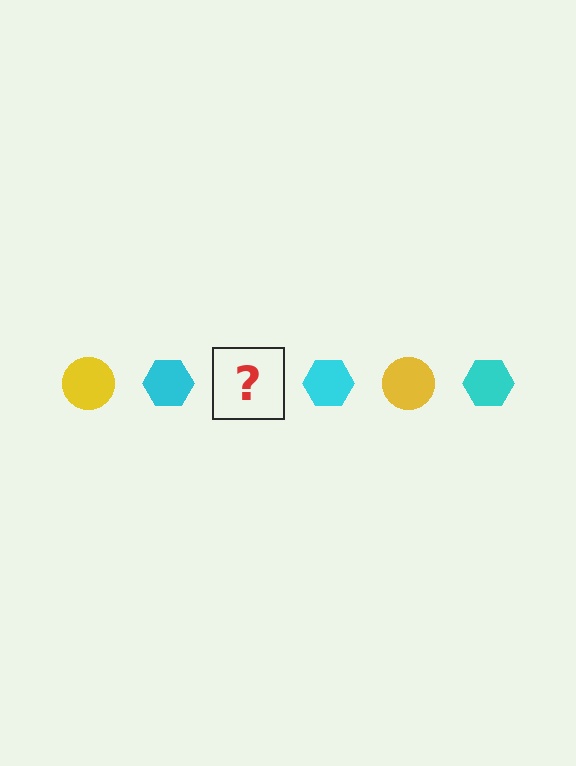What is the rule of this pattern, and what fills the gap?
The rule is that the pattern alternates between yellow circle and cyan hexagon. The gap should be filled with a yellow circle.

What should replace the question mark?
The question mark should be replaced with a yellow circle.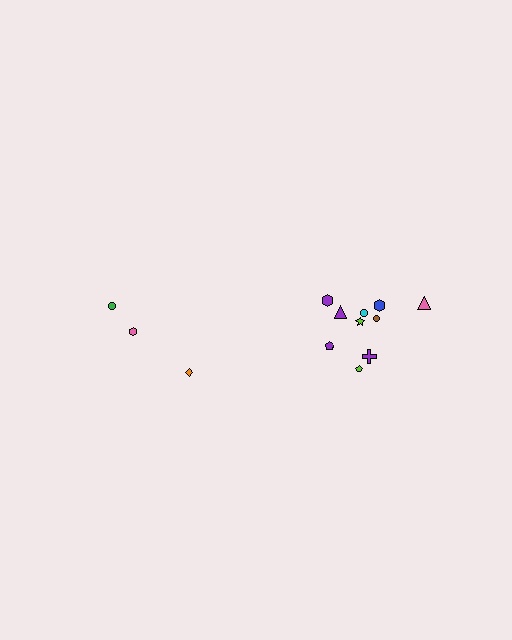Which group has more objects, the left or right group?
The right group.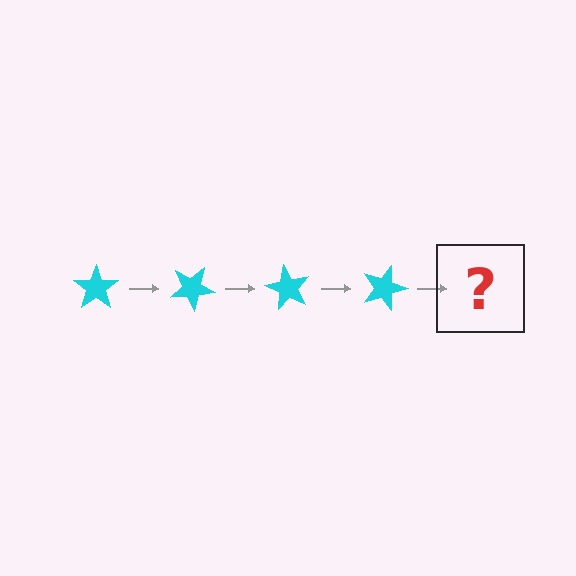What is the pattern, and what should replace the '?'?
The pattern is that the star rotates 30 degrees each step. The '?' should be a cyan star rotated 120 degrees.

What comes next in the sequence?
The next element should be a cyan star rotated 120 degrees.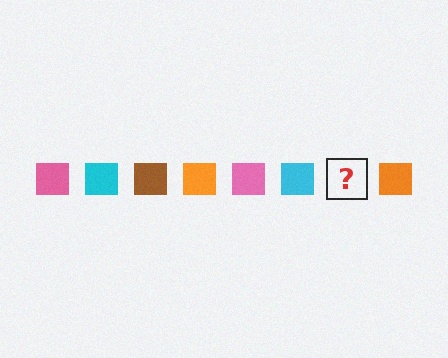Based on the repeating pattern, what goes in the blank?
The blank should be a brown square.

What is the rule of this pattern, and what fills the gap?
The rule is that the pattern cycles through pink, cyan, brown, orange squares. The gap should be filled with a brown square.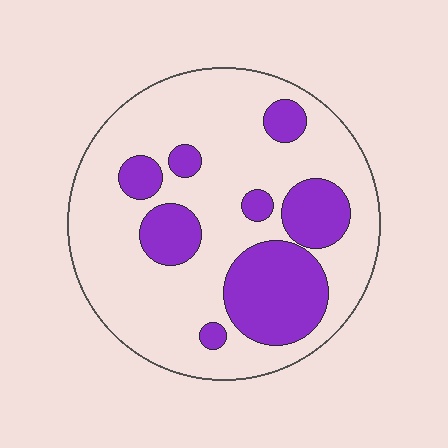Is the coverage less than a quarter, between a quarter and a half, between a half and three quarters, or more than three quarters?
Between a quarter and a half.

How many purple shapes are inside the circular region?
8.